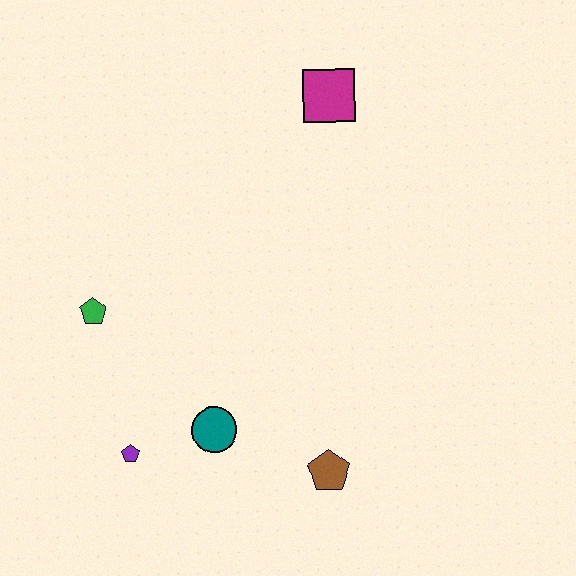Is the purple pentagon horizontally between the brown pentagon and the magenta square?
No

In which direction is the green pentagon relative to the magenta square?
The green pentagon is to the left of the magenta square.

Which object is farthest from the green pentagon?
The magenta square is farthest from the green pentagon.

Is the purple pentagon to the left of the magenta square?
Yes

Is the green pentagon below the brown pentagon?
No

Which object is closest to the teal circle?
The purple pentagon is closest to the teal circle.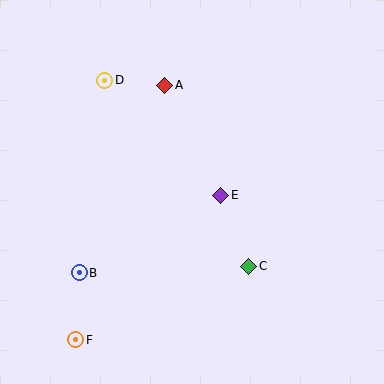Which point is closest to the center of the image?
Point E at (221, 195) is closest to the center.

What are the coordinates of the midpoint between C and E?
The midpoint between C and E is at (235, 231).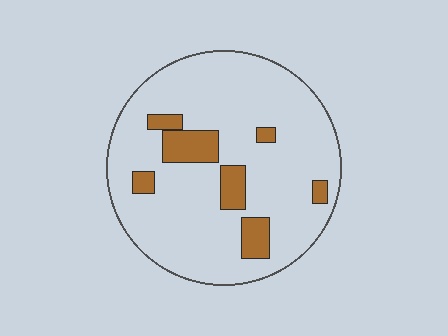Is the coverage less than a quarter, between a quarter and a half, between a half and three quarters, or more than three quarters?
Less than a quarter.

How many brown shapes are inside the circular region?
7.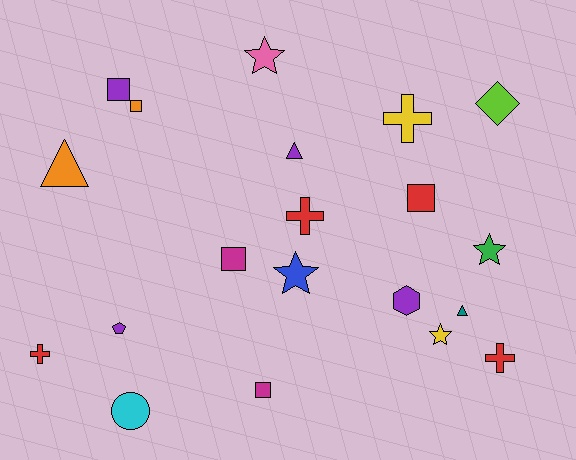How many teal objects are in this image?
There is 1 teal object.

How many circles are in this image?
There is 1 circle.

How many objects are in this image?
There are 20 objects.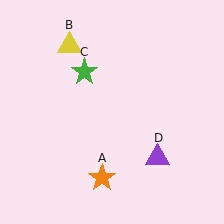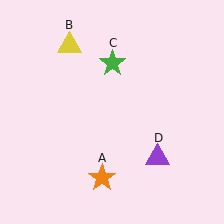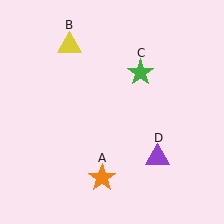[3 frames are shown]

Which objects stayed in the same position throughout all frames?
Orange star (object A) and yellow triangle (object B) and purple triangle (object D) remained stationary.